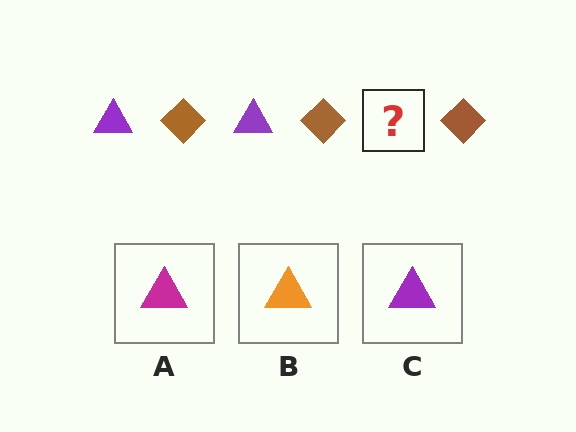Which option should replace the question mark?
Option C.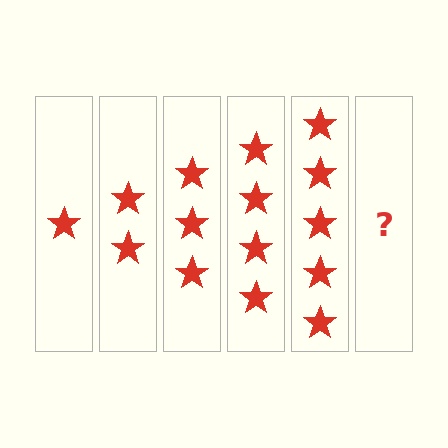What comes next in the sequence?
The next element should be 6 stars.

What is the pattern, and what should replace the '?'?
The pattern is that each step adds one more star. The '?' should be 6 stars.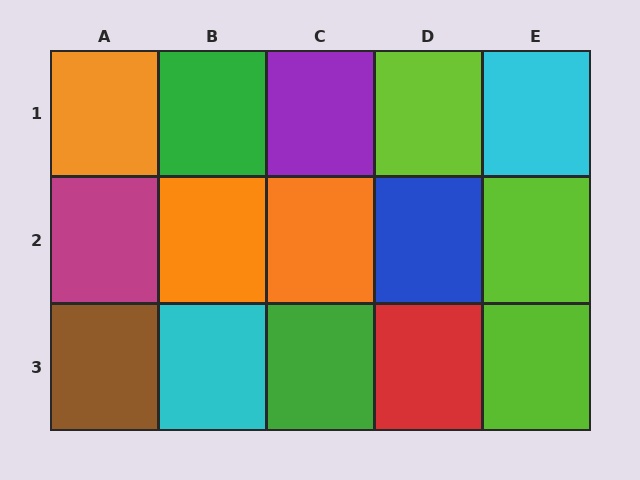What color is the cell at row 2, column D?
Blue.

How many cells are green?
2 cells are green.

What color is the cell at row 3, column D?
Red.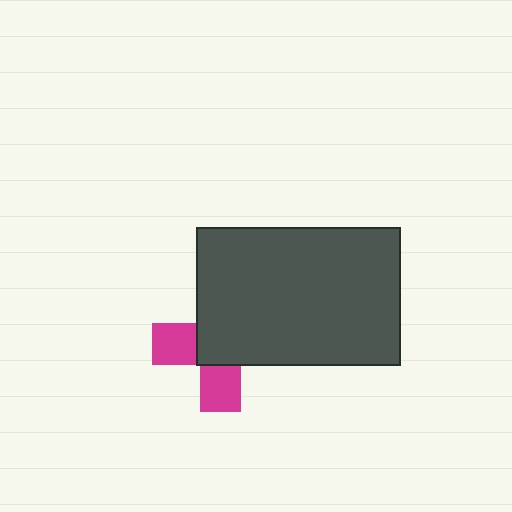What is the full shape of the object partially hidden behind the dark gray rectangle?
The partially hidden object is a magenta cross.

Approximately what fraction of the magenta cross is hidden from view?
Roughly 61% of the magenta cross is hidden behind the dark gray rectangle.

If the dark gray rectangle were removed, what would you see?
You would see the complete magenta cross.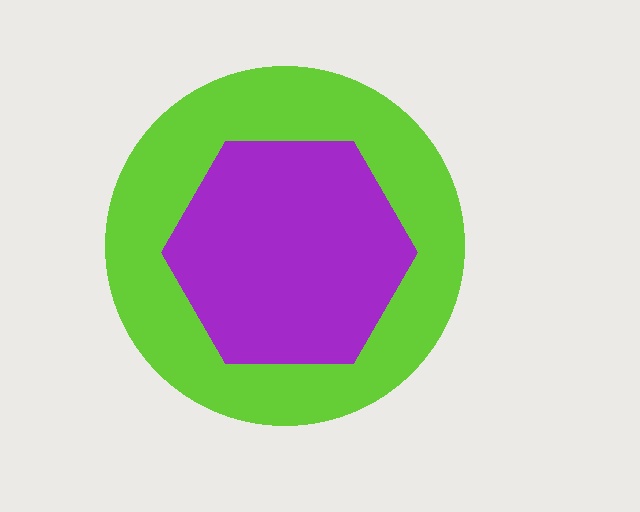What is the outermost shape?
The lime circle.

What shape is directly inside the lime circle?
The purple hexagon.